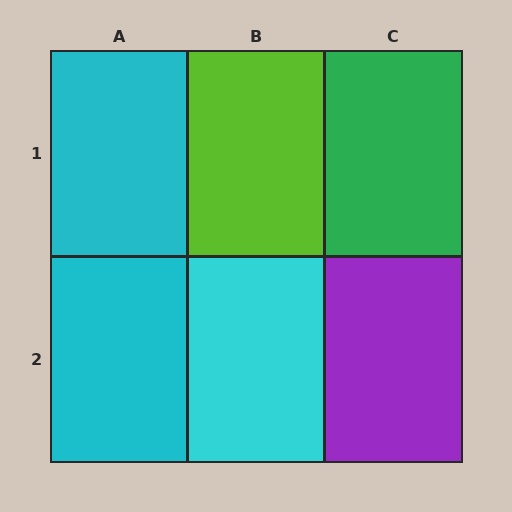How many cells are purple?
1 cell is purple.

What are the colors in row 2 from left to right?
Cyan, cyan, purple.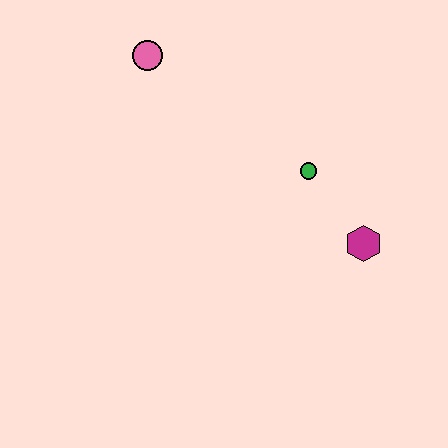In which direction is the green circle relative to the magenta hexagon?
The green circle is above the magenta hexagon.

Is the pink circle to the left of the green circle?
Yes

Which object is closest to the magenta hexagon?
The green circle is closest to the magenta hexagon.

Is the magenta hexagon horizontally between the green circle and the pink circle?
No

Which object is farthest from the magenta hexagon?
The pink circle is farthest from the magenta hexagon.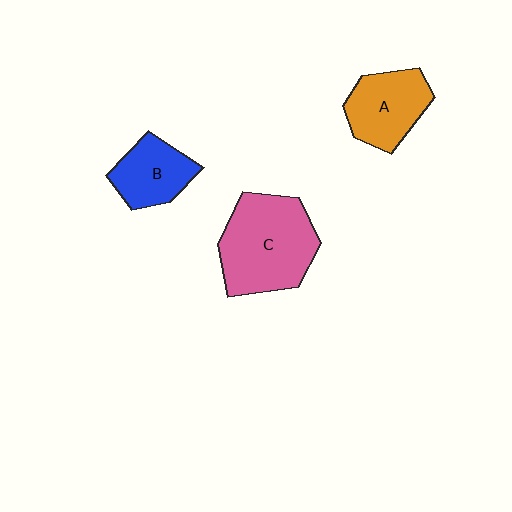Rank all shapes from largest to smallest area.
From largest to smallest: C (pink), A (orange), B (blue).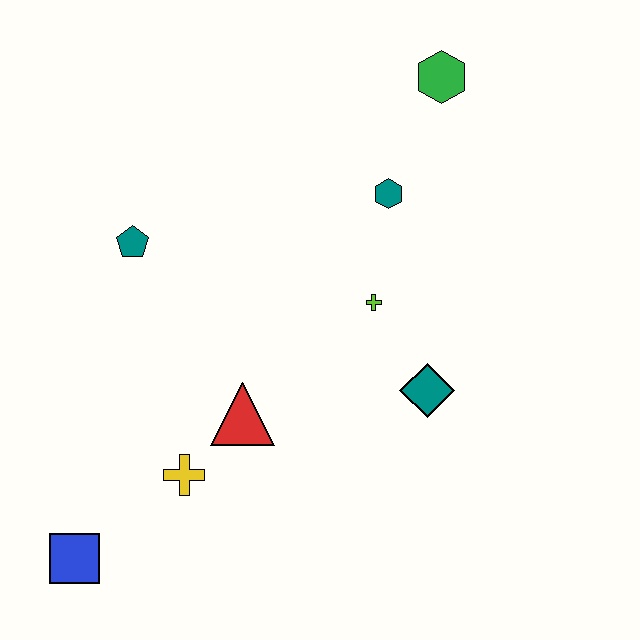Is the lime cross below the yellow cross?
No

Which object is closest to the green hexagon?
The teal hexagon is closest to the green hexagon.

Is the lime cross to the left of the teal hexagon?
Yes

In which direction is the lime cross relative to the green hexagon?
The lime cross is below the green hexagon.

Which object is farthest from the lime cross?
The blue square is farthest from the lime cross.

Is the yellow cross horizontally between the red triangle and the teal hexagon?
No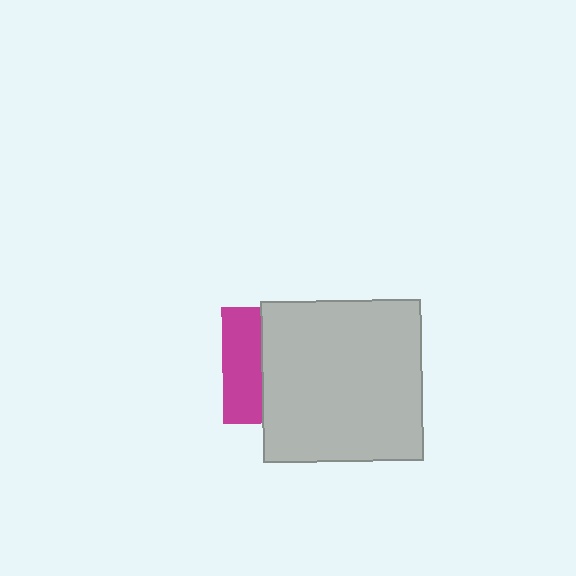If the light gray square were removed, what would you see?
You would see the complete magenta square.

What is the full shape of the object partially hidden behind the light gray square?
The partially hidden object is a magenta square.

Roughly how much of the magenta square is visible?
A small part of it is visible (roughly 33%).